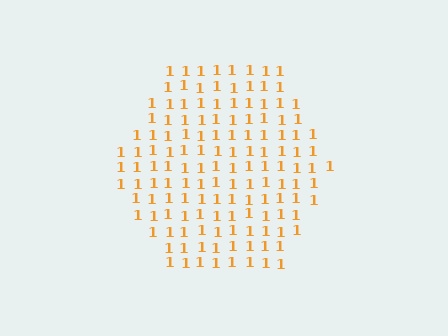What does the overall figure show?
The overall figure shows a hexagon.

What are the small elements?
The small elements are digit 1's.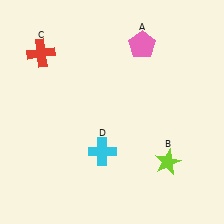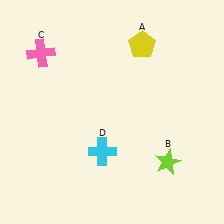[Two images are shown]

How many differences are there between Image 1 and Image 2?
There are 2 differences between the two images.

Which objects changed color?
A changed from pink to yellow. C changed from red to pink.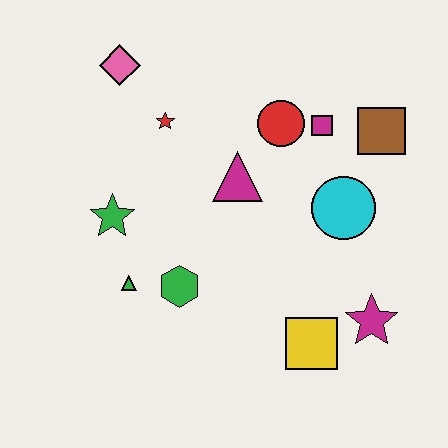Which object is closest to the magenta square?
The red circle is closest to the magenta square.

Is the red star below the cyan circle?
No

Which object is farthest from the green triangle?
The brown square is farthest from the green triangle.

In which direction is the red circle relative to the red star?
The red circle is to the right of the red star.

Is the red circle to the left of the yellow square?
Yes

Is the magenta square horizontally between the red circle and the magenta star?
Yes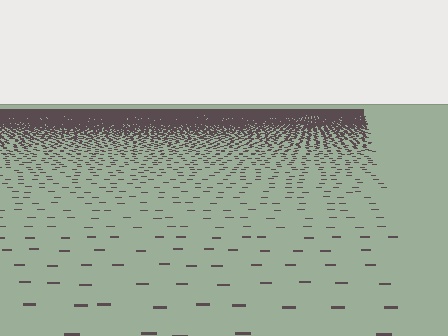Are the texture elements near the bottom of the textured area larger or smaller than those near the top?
Larger. Near the bottom, elements are closer to the viewer and appear at a bigger on-screen size.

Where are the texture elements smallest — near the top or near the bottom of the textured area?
Near the top.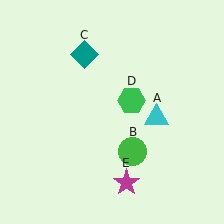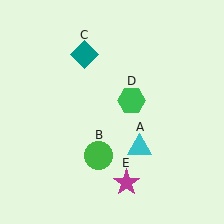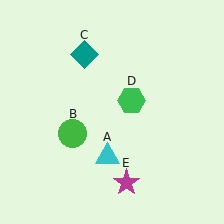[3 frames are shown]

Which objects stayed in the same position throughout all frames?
Teal diamond (object C) and green hexagon (object D) and magenta star (object E) remained stationary.